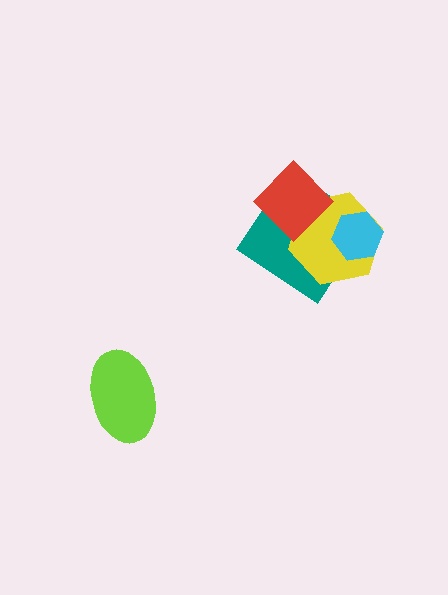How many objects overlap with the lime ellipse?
0 objects overlap with the lime ellipse.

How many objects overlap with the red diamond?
2 objects overlap with the red diamond.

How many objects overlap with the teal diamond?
3 objects overlap with the teal diamond.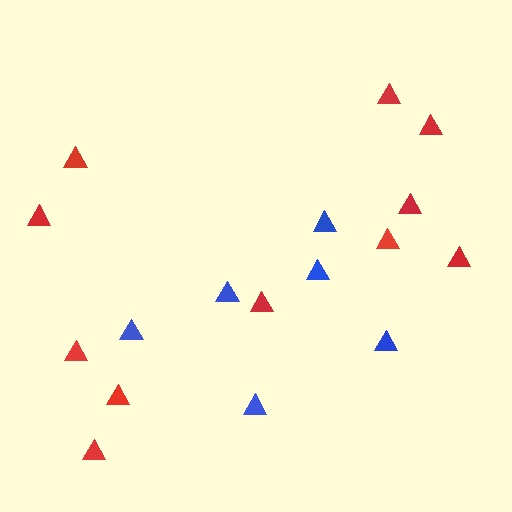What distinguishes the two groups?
There are 2 groups: one group of red triangles (11) and one group of blue triangles (6).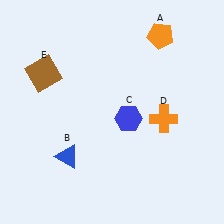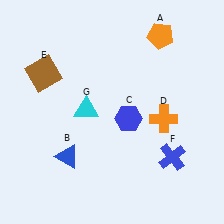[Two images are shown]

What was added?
A blue cross (F), a cyan triangle (G) were added in Image 2.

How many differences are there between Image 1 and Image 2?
There are 2 differences between the two images.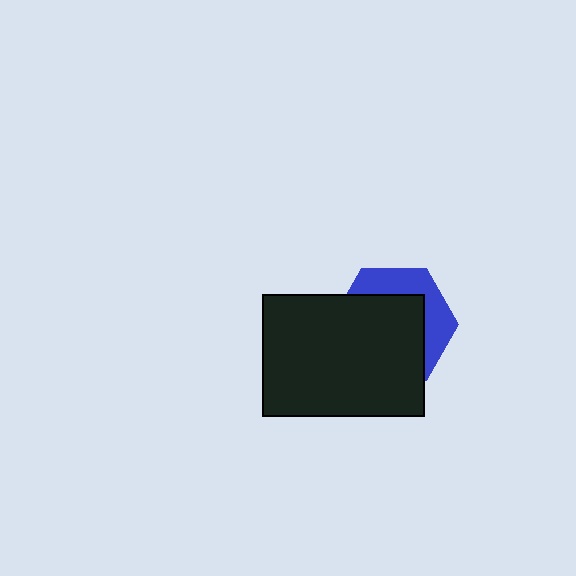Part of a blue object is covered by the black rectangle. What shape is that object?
It is a hexagon.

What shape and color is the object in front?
The object in front is a black rectangle.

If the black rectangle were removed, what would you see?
You would see the complete blue hexagon.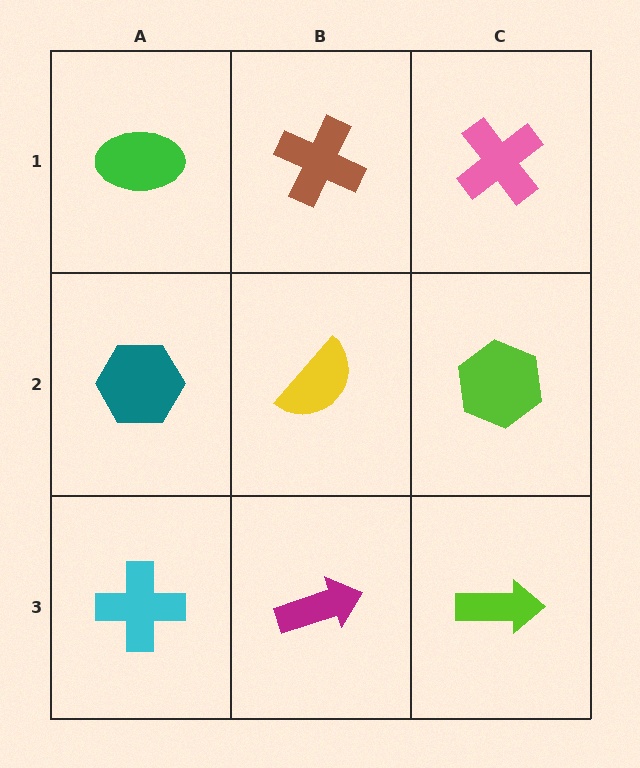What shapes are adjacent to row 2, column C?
A pink cross (row 1, column C), a lime arrow (row 3, column C), a yellow semicircle (row 2, column B).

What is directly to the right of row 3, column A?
A magenta arrow.